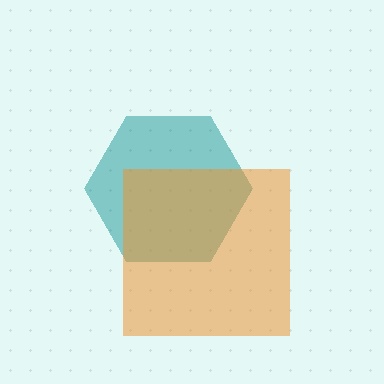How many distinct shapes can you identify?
There are 2 distinct shapes: a teal hexagon, an orange square.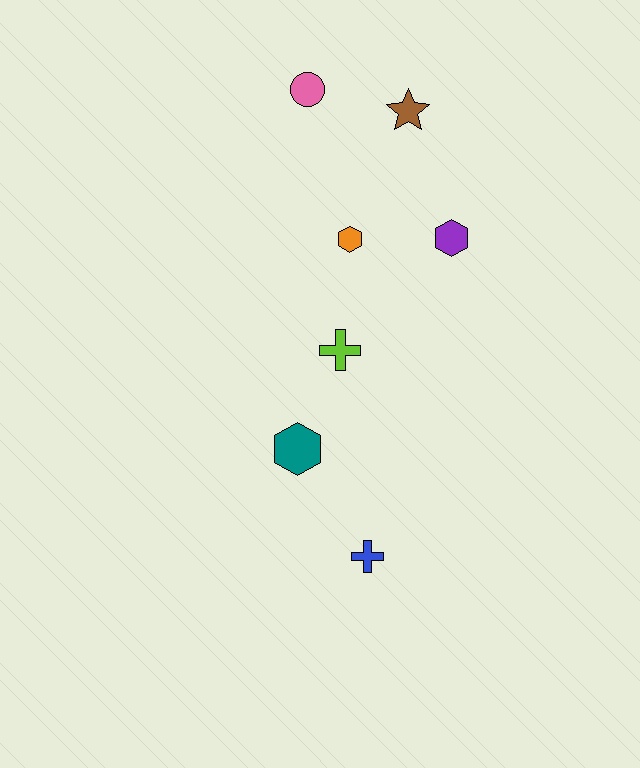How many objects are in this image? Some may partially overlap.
There are 7 objects.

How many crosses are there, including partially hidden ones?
There are 2 crosses.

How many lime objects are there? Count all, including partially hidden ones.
There is 1 lime object.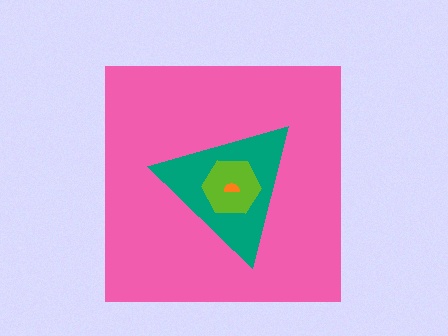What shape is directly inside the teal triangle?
The lime hexagon.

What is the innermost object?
The orange semicircle.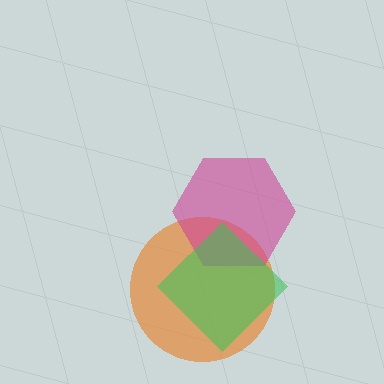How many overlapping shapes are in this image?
There are 3 overlapping shapes in the image.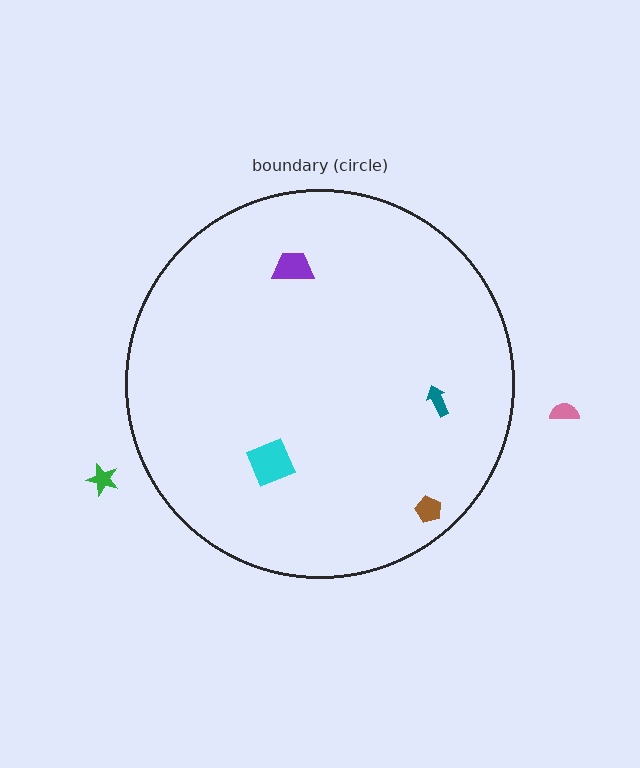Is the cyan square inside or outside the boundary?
Inside.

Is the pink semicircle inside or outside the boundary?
Outside.